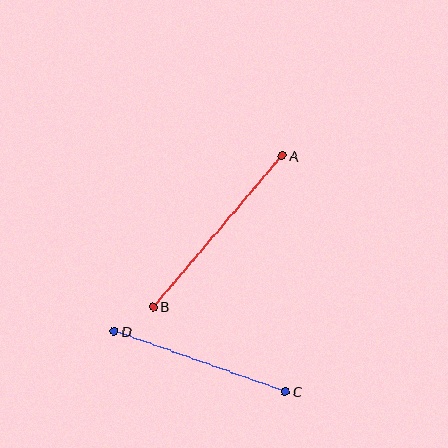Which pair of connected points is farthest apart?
Points A and B are farthest apart.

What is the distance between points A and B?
The distance is approximately 199 pixels.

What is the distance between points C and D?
The distance is approximately 181 pixels.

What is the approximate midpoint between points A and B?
The midpoint is at approximately (218, 231) pixels.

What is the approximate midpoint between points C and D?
The midpoint is at approximately (200, 361) pixels.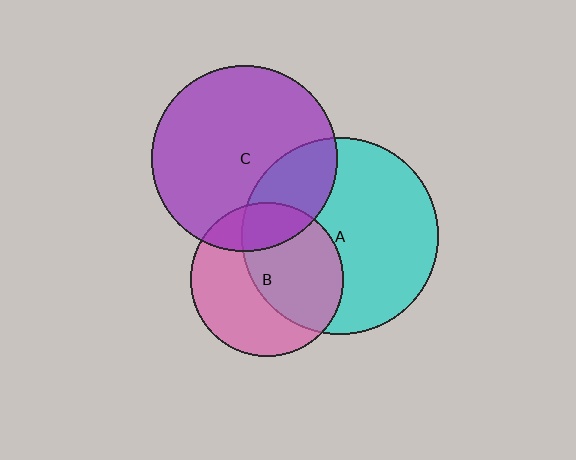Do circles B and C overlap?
Yes.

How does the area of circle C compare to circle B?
Approximately 1.5 times.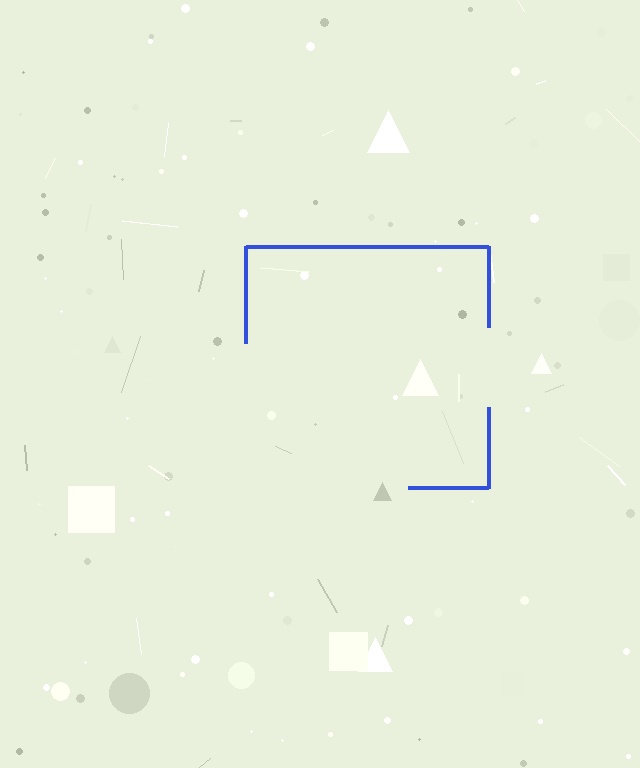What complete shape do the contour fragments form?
The contour fragments form a square.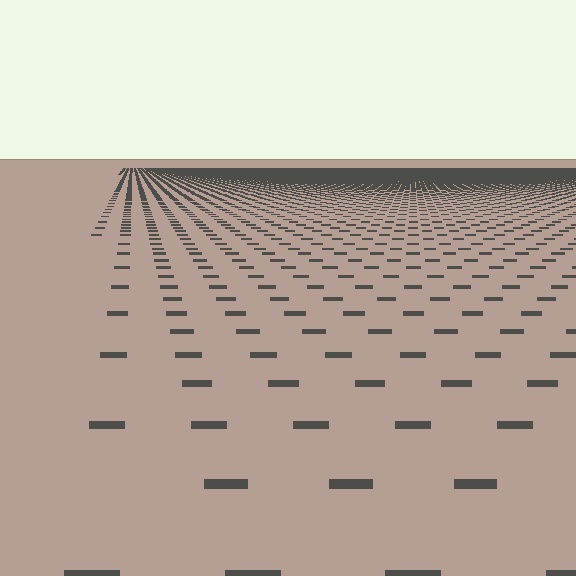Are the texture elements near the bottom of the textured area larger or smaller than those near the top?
Larger. Near the bottom, elements are closer to the viewer and appear at a bigger on-screen size.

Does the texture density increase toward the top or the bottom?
Density increases toward the top.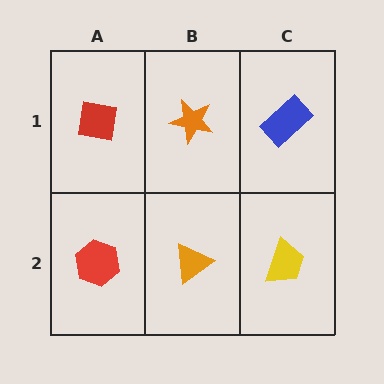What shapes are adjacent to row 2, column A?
A red square (row 1, column A), an orange triangle (row 2, column B).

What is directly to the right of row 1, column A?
An orange star.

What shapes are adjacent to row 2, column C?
A blue rectangle (row 1, column C), an orange triangle (row 2, column B).